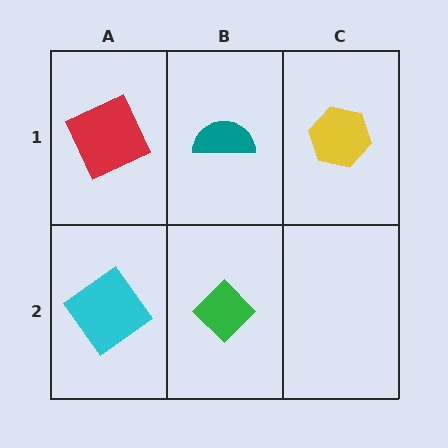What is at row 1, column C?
A yellow hexagon.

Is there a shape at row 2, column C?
No, that cell is empty.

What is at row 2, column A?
A cyan diamond.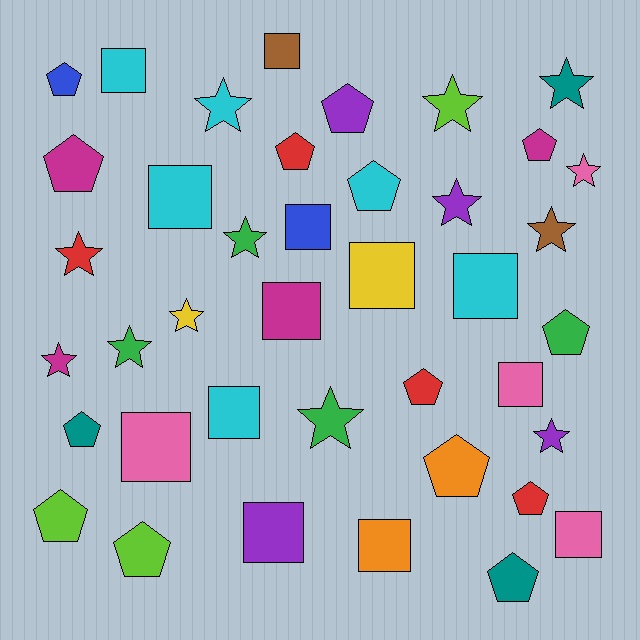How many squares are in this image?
There are 13 squares.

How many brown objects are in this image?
There are 2 brown objects.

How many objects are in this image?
There are 40 objects.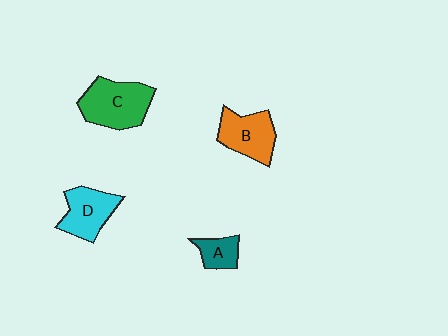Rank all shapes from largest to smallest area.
From largest to smallest: C (green), B (orange), D (cyan), A (teal).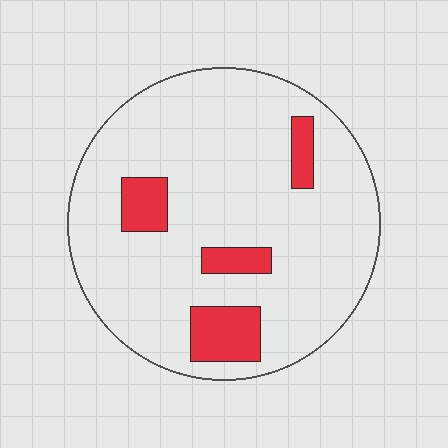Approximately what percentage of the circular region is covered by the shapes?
Approximately 15%.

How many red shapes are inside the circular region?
4.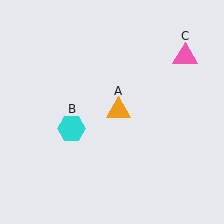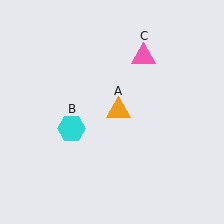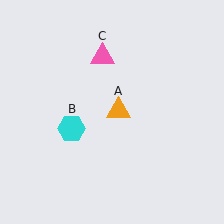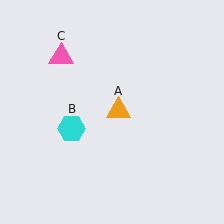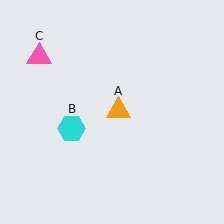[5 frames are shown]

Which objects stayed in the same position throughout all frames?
Orange triangle (object A) and cyan hexagon (object B) remained stationary.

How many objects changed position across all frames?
1 object changed position: pink triangle (object C).